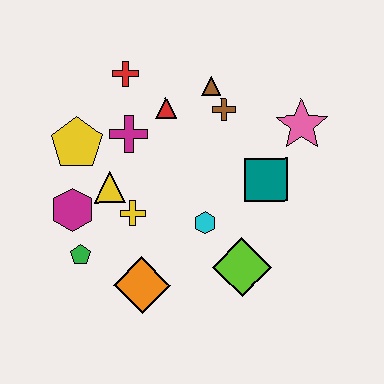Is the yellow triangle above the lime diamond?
Yes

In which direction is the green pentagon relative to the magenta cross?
The green pentagon is below the magenta cross.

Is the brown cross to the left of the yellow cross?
No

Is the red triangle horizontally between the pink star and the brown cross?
No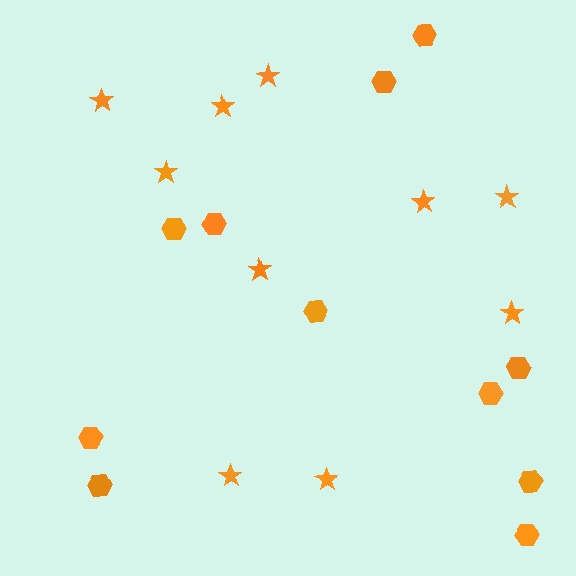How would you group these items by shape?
There are 2 groups: one group of stars (10) and one group of hexagons (11).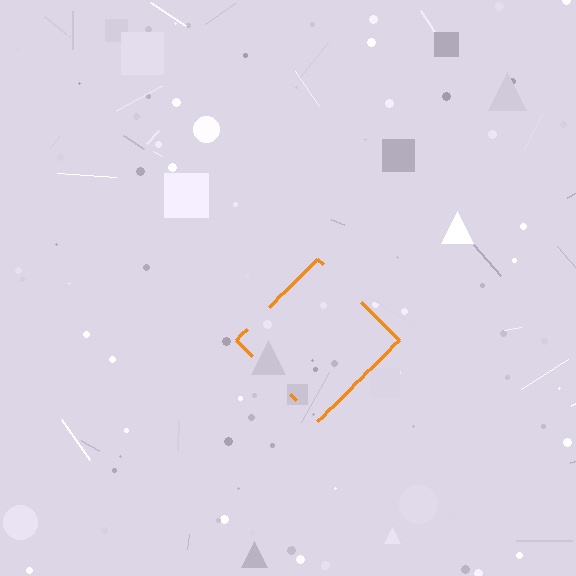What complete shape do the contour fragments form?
The contour fragments form a diamond.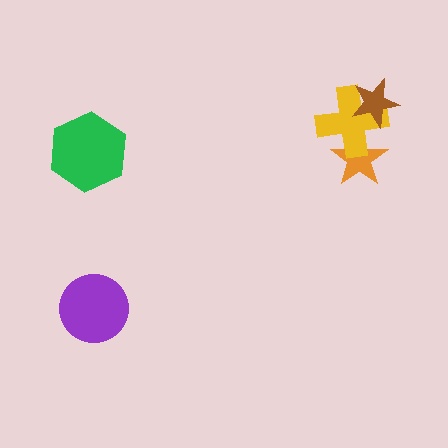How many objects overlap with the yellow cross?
2 objects overlap with the yellow cross.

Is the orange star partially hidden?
Yes, it is partially covered by another shape.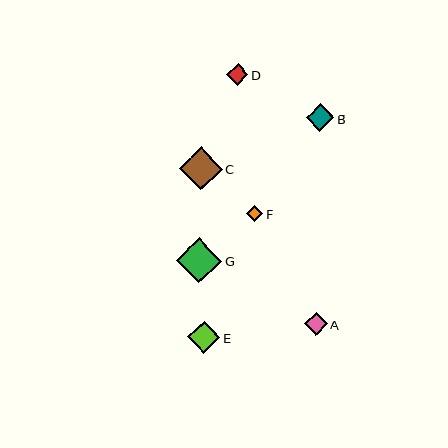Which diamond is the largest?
Diamond G is the largest with a size of approximately 45 pixels.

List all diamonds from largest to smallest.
From largest to smallest: G, C, E, B, A, D, F.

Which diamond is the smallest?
Diamond F is the smallest with a size of approximately 16 pixels.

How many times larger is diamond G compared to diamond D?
Diamond G is approximately 2.1 times the size of diamond D.